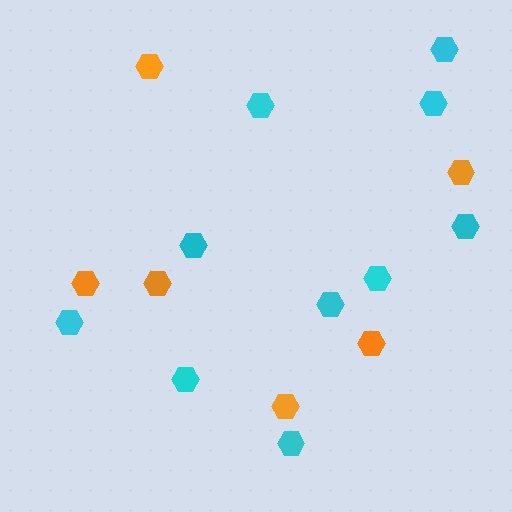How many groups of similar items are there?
There are 2 groups: one group of cyan hexagons (10) and one group of orange hexagons (6).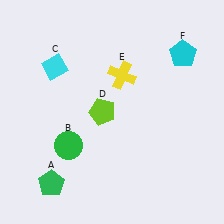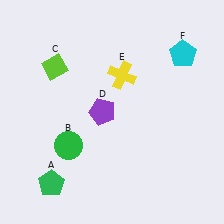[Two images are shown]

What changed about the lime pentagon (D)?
In Image 1, D is lime. In Image 2, it changed to purple.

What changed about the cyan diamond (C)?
In Image 1, C is cyan. In Image 2, it changed to lime.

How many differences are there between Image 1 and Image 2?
There are 2 differences between the two images.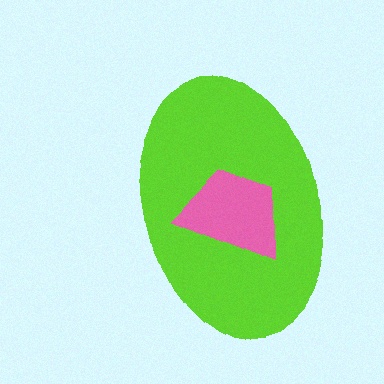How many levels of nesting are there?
2.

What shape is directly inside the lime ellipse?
The pink trapezoid.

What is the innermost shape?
The pink trapezoid.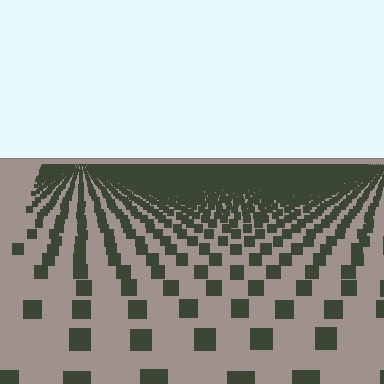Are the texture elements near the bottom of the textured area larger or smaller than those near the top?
Larger. Near the bottom, elements are closer to the viewer and appear at a bigger on-screen size.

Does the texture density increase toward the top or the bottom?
Density increases toward the top.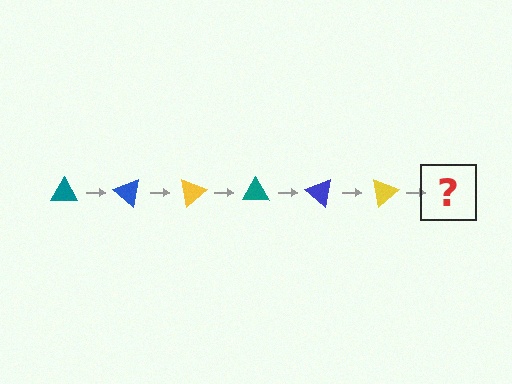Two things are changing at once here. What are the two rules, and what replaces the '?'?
The two rules are that it rotates 40 degrees each step and the color cycles through teal, blue, and yellow. The '?' should be a teal triangle, rotated 240 degrees from the start.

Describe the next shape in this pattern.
It should be a teal triangle, rotated 240 degrees from the start.